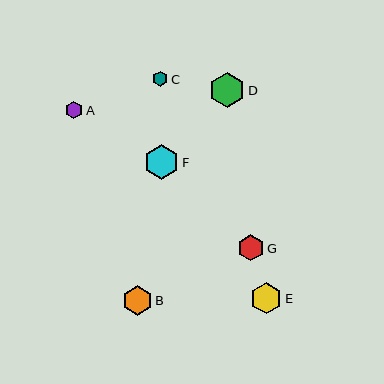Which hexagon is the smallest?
Hexagon C is the smallest with a size of approximately 15 pixels.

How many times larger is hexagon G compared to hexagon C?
Hexagon G is approximately 1.7 times the size of hexagon C.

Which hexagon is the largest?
Hexagon F is the largest with a size of approximately 36 pixels.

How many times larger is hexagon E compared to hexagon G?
Hexagon E is approximately 1.2 times the size of hexagon G.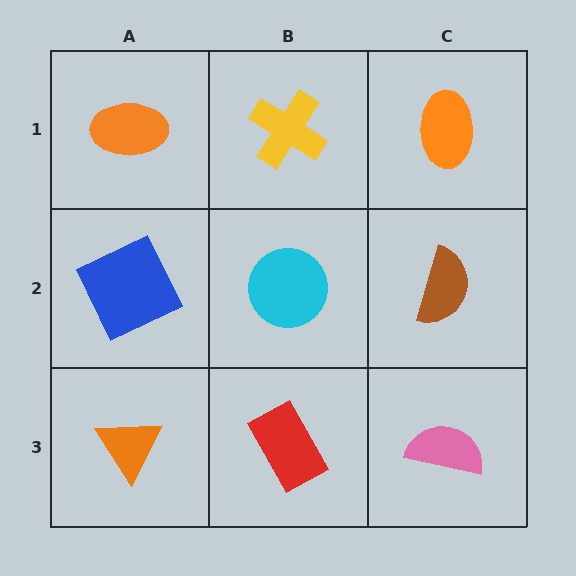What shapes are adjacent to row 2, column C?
An orange ellipse (row 1, column C), a pink semicircle (row 3, column C), a cyan circle (row 2, column B).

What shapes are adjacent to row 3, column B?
A cyan circle (row 2, column B), an orange triangle (row 3, column A), a pink semicircle (row 3, column C).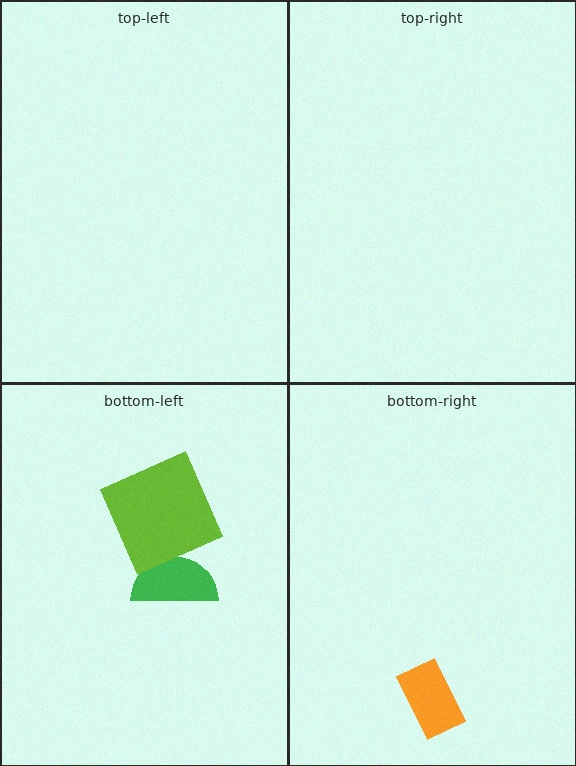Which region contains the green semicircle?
The bottom-left region.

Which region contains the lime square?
The bottom-left region.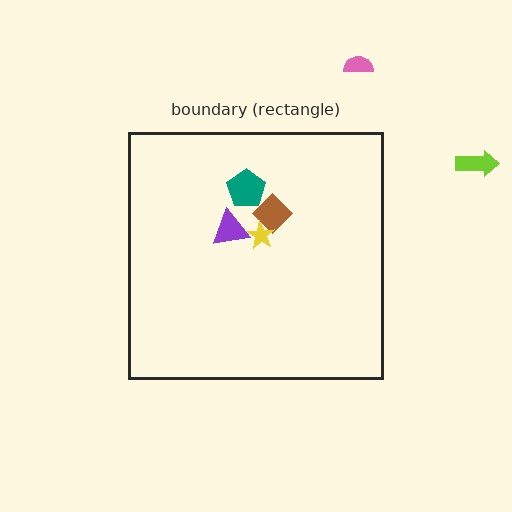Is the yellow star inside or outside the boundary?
Inside.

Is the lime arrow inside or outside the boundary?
Outside.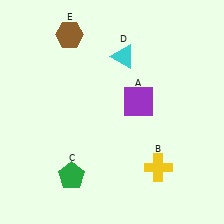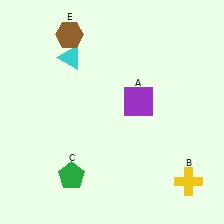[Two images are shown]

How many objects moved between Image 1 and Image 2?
2 objects moved between the two images.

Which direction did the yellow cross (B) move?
The yellow cross (B) moved right.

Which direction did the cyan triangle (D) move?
The cyan triangle (D) moved left.